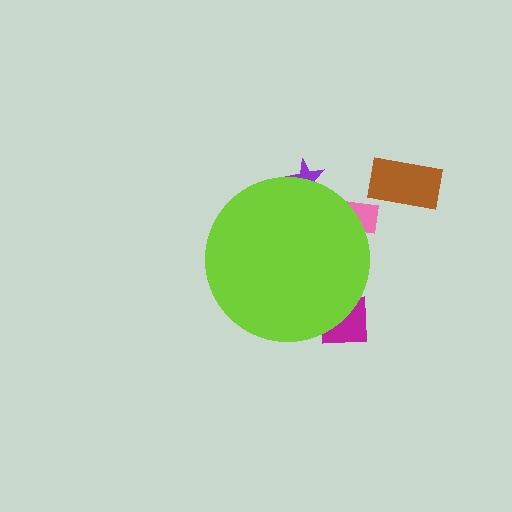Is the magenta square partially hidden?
Yes, the magenta square is partially hidden behind the lime circle.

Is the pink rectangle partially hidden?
Yes, the pink rectangle is partially hidden behind the lime circle.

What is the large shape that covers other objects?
A lime circle.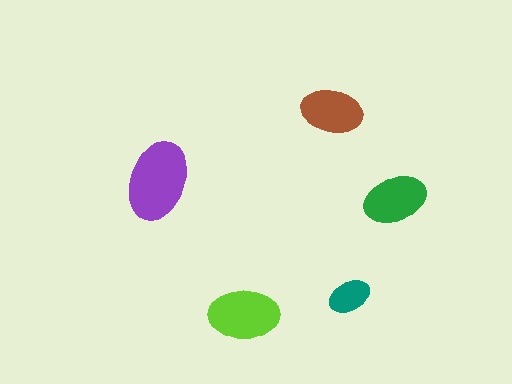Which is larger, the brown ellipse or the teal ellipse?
The brown one.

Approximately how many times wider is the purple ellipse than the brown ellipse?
About 1.5 times wider.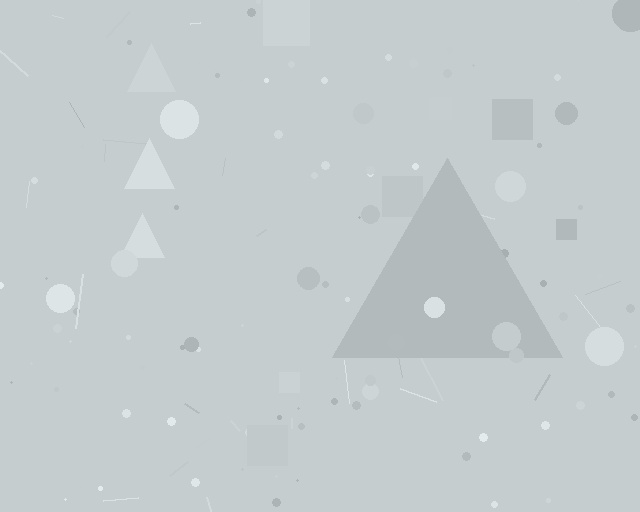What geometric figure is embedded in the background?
A triangle is embedded in the background.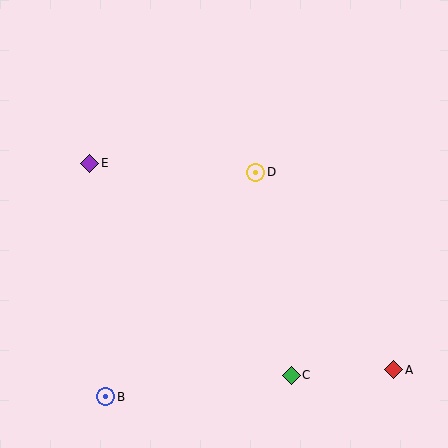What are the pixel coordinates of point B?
Point B is at (106, 397).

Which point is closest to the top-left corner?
Point E is closest to the top-left corner.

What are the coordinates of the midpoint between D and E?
The midpoint between D and E is at (173, 168).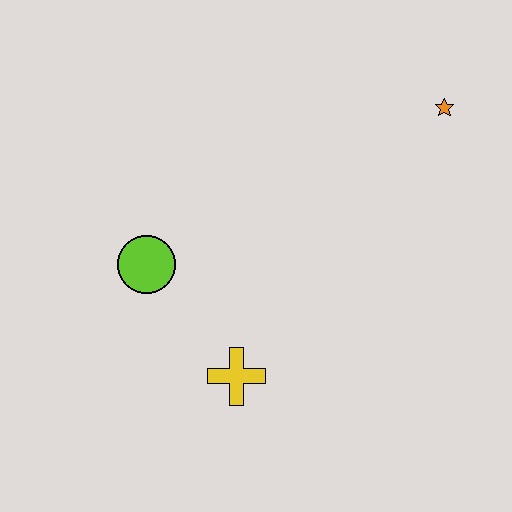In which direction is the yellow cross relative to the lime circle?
The yellow cross is below the lime circle.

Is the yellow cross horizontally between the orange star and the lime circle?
Yes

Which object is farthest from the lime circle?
The orange star is farthest from the lime circle.